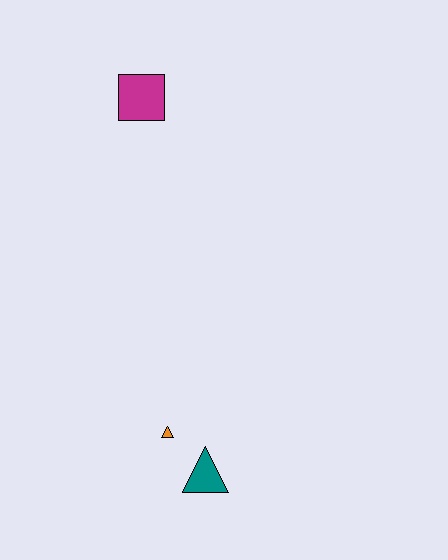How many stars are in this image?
There are no stars.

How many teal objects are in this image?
There is 1 teal object.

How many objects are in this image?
There are 3 objects.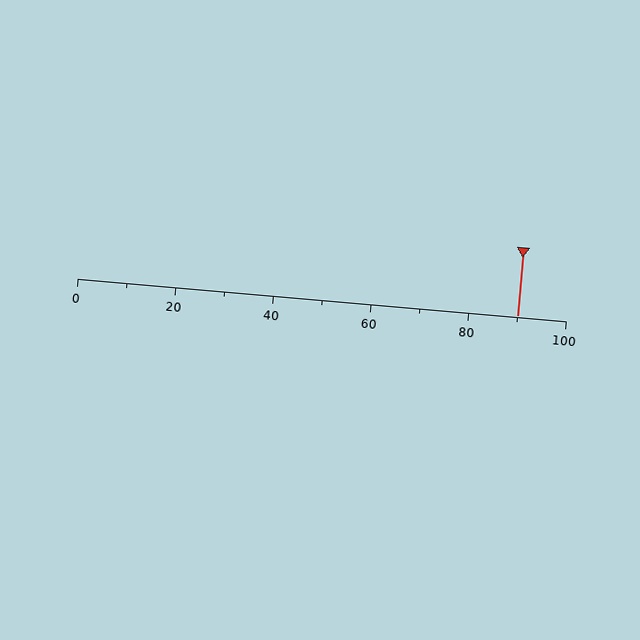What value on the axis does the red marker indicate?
The marker indicates approximately 90.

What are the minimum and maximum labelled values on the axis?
The axis runs from 0 to 100.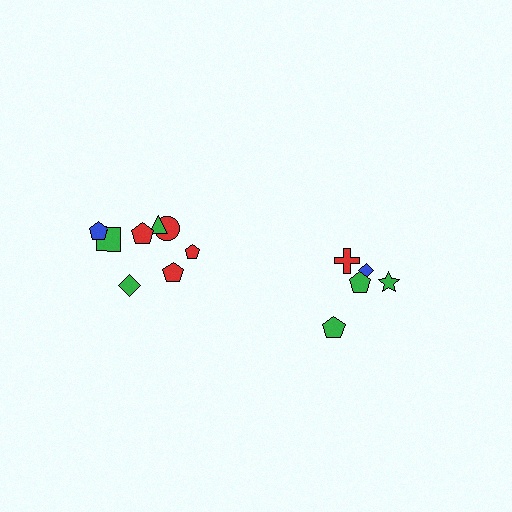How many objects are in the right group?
There are 5 objects.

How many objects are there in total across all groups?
There are 13 objects.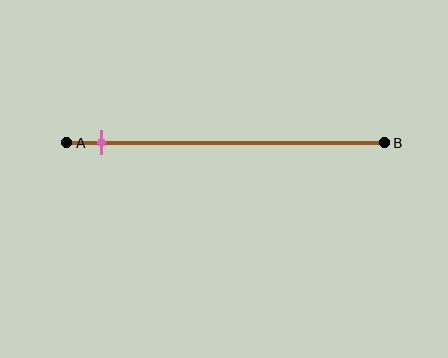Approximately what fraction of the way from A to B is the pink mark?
The pink mark is approximately 10% of the way from A to B.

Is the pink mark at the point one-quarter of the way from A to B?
No, the mark is at about 10% from A, not at the 25% one-quarter point.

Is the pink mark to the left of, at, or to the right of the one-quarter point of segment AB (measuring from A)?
The pink mark is to the left of the one-quarter point of segment AB.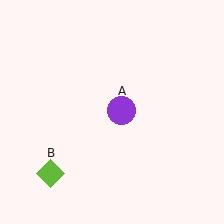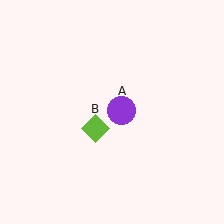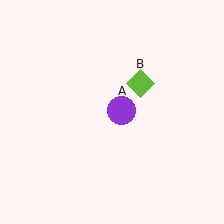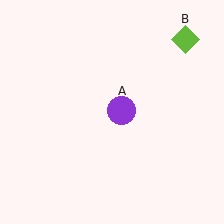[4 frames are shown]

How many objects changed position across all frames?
1 object changed position: lime diamond (object B).